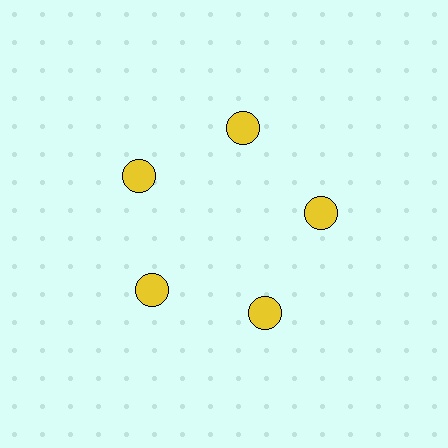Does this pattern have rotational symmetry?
Yes, this pattern has 5-fold rotational symmetry. It looks the same after rotating 72 degrees around the center.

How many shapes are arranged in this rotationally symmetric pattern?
There are 5 shapes, arranged in 5 groups of 1.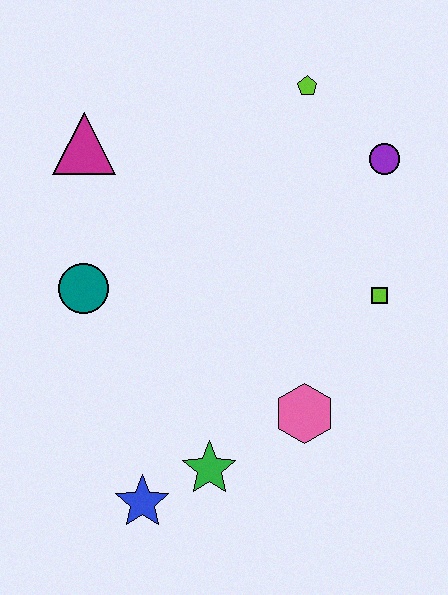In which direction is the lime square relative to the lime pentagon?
The lime square is below the lime pentagon.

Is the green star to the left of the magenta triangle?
No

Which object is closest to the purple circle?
The lime pentagon is closest to the purple circle.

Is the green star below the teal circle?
Yes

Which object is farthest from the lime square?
The magenta triangle is farthest from the lime square.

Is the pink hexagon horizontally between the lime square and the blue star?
Yes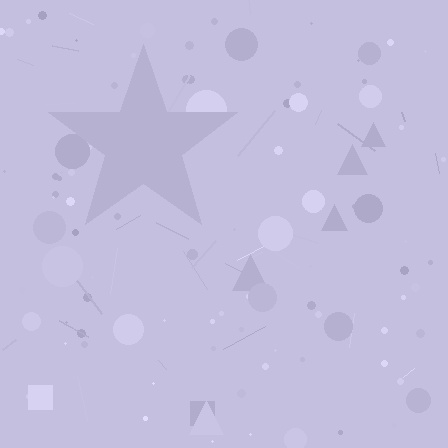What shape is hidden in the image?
A star is hidden in the image.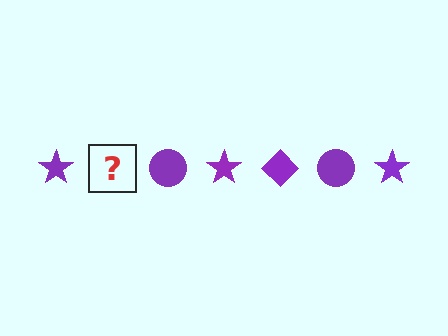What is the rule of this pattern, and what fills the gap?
The rule is that the pattern cycles through star, diamond, circle shapes in purple. The gap should be filled with a purple diamond.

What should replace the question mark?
The question mark should be replaced with a purple diamond.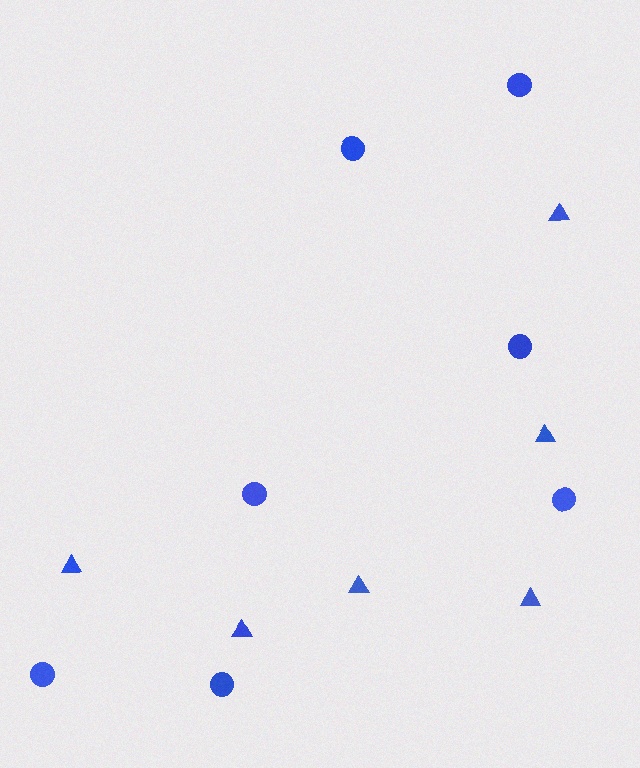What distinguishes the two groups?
There are 2 groups: one group of circles (7) and one group of triangles (6).